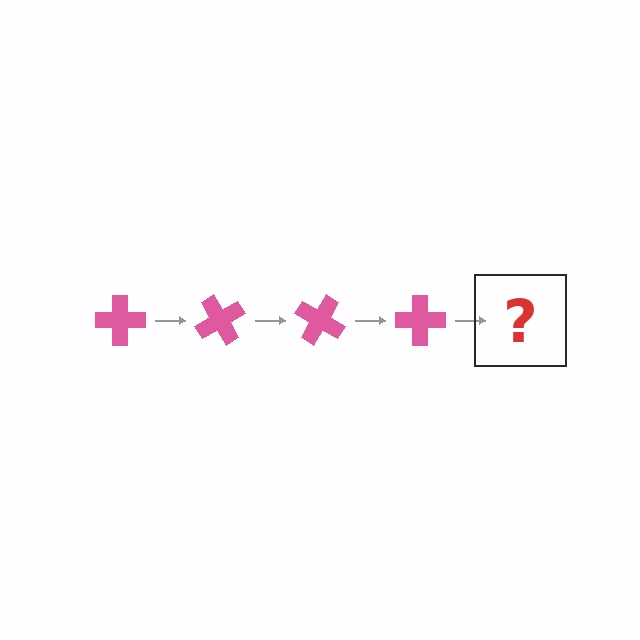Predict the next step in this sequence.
The next step is a pink cross rotated 240 degrees.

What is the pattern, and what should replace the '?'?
The pattern is that the cross rotates 60 degrees each step. The '?' should be a pink cross rotated 240 degrees.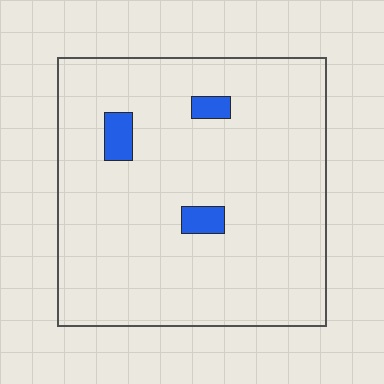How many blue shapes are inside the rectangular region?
3.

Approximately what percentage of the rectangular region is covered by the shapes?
Approximately 5%.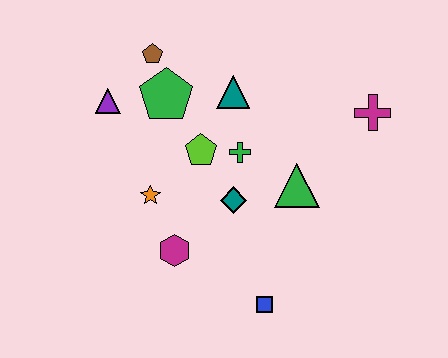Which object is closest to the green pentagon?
The brown pentagon is closest to the green pentagon.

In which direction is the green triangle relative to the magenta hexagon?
The green triangle is to the right of the magenta hexagon.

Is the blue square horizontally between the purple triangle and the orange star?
No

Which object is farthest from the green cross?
The blue square is farthest from the green cross.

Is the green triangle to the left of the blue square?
No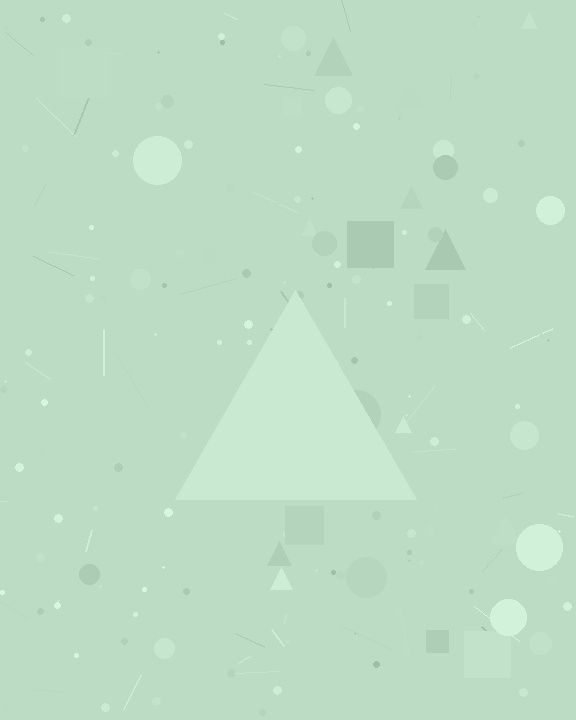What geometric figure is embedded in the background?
A triangle is embedded in the background.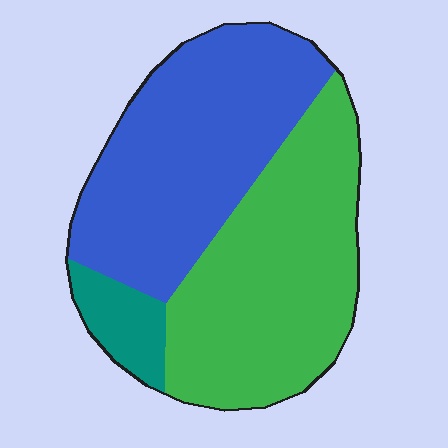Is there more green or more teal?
Green.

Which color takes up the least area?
Teal, at roughly 10%.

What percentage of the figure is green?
Green covers 47% of the figure.